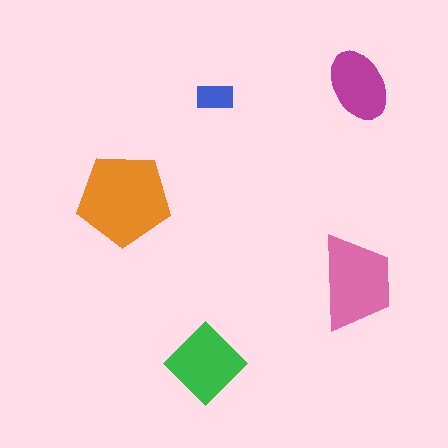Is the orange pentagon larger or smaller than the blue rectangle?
Larger.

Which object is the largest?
The orange pentagon.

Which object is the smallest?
The blue rectangle.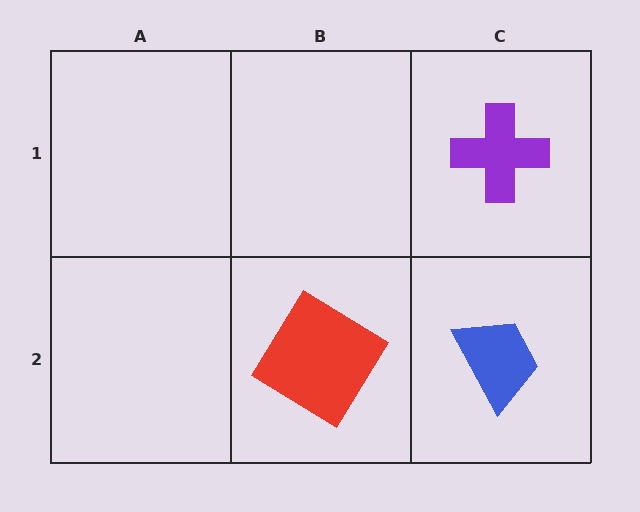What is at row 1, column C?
A purple cross.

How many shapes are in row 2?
2 shapes.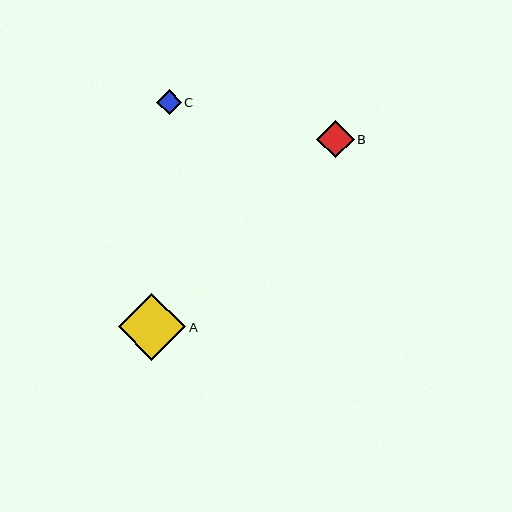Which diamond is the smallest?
Diamond C is the smallest with a size of approximately 24 pixels.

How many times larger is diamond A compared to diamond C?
Diamond A is approximately 2.8 times the size of diamond C.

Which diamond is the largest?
Diamond A is the largest with a size of approximately 68 pixels.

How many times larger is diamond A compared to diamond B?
Diamond A is approximately 1.8 times the size of diamond B.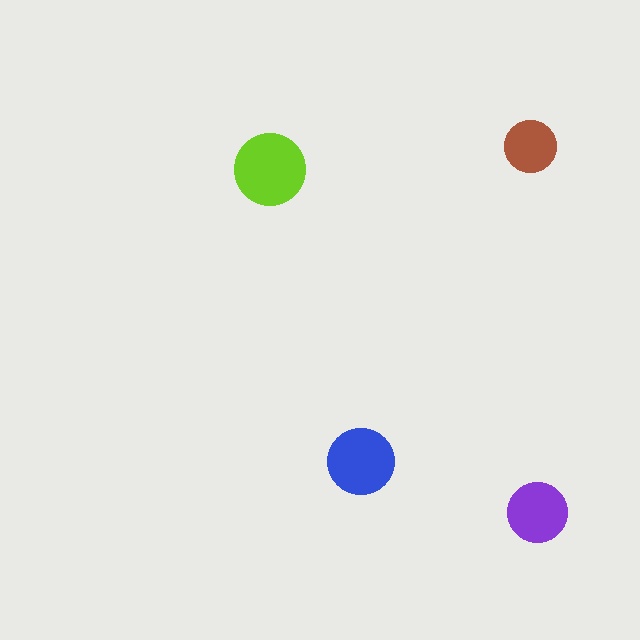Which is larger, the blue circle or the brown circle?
The blue one.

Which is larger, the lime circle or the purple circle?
The lime one.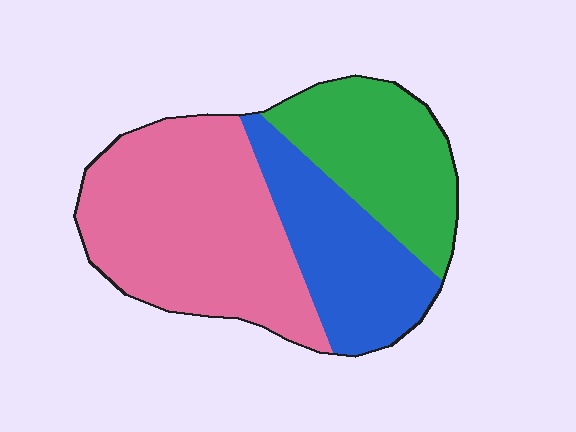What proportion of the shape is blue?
Blue covers 26% of the shape.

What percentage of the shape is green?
Green takes up about one quarter (1/4) of the shape.